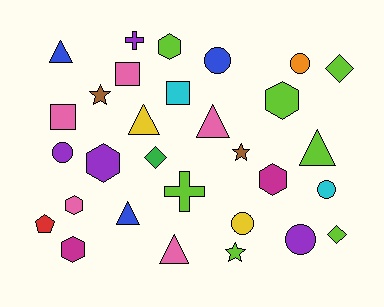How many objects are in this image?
There are 30 objects.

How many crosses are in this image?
There are 2 crosses.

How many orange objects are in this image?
There is 1 orange object.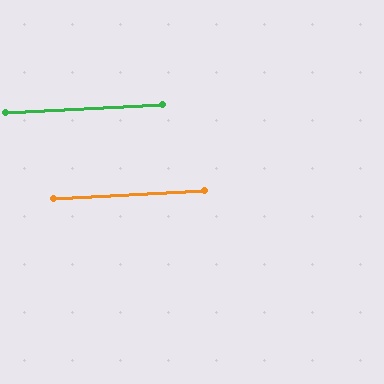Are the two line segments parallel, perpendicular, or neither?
Parallel — their directions differ by only 0.1°.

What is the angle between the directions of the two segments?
Approximately 0 degrees.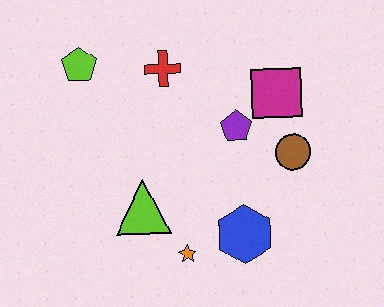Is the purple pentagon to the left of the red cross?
No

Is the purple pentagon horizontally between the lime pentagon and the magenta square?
Yes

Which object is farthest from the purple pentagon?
The lime pentagon is farthest from the purple pentagon.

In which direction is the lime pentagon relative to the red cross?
The lime pentagon is to the left of the red cross.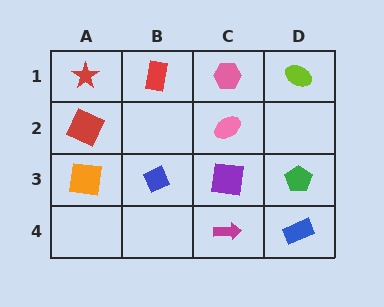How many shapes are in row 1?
4 shapes.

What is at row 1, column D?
A lime ellipse.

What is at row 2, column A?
A red square.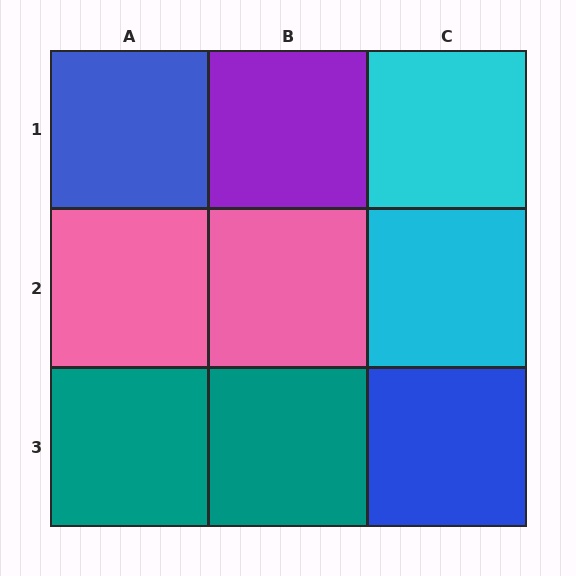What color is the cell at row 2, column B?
Pink.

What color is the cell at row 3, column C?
Blue.